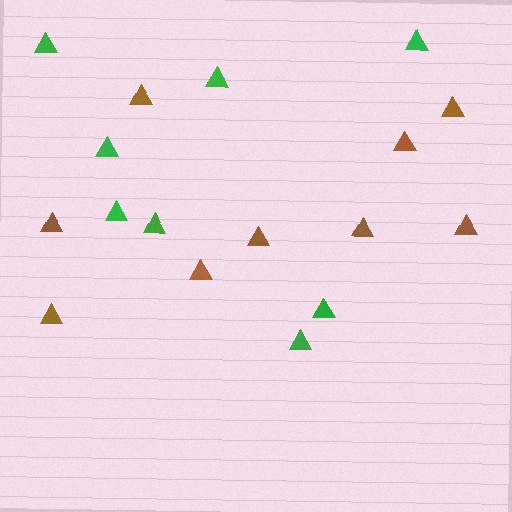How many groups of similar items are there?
There are 2 groups: one group of green triangles (8) and one group of brown triangles (9).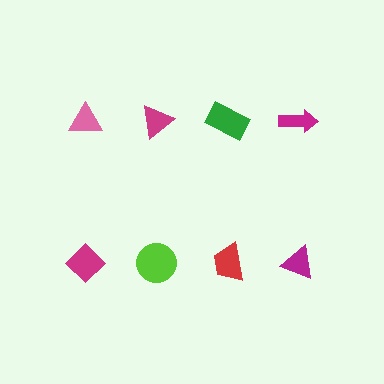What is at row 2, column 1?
A magenta diamond.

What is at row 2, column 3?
A red trapezoid.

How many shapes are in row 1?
4 shapes.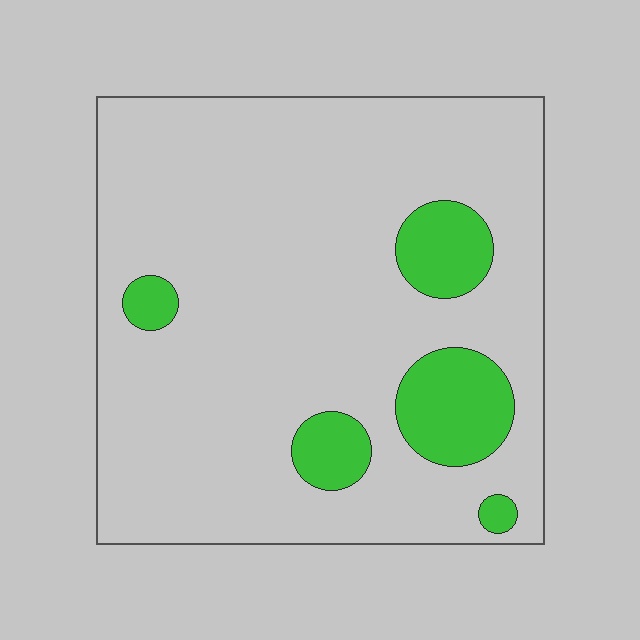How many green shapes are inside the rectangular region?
5.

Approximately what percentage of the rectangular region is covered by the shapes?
Approximately 15%.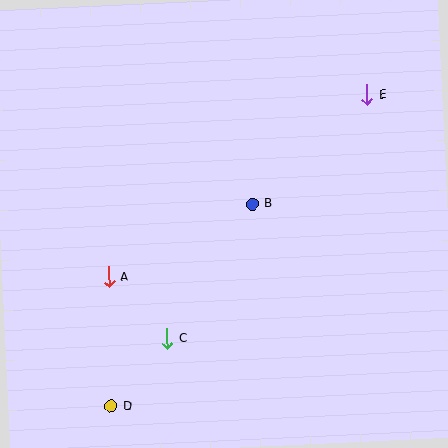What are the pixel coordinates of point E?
Point E is at (367, 95).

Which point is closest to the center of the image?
Point B at (252, 204) is closest to the center.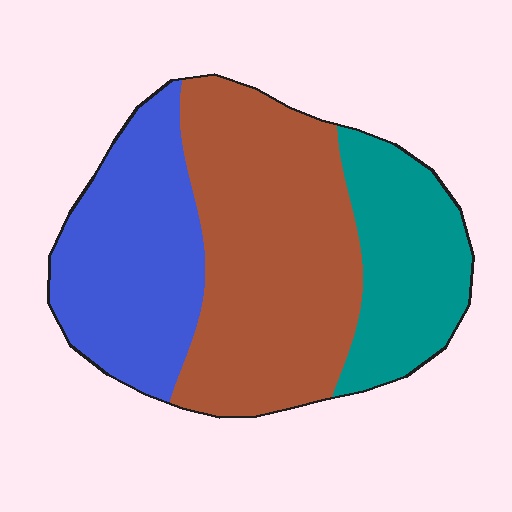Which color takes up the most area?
Brown, at roughly 45%.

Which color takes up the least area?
Teal, at roughly 25%.